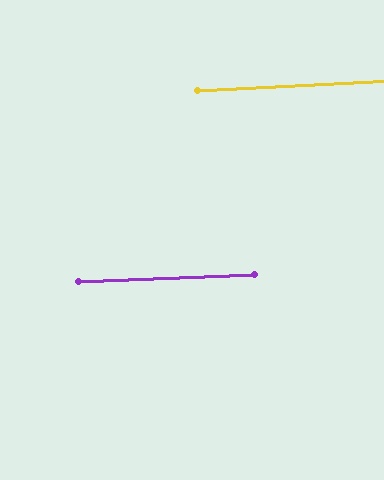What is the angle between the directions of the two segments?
Approximately 1 degree.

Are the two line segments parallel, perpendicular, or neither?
Parallel — their directions differ by only 0.6°.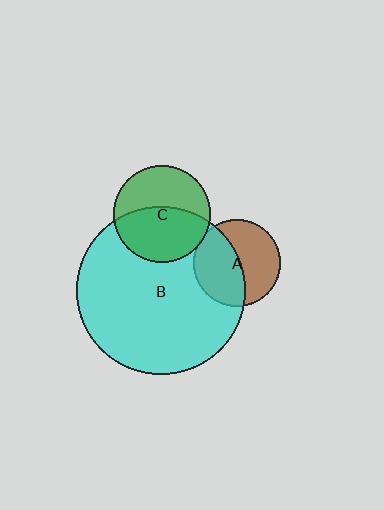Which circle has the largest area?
Circle B (cyan).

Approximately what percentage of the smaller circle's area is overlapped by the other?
Approximately 50%.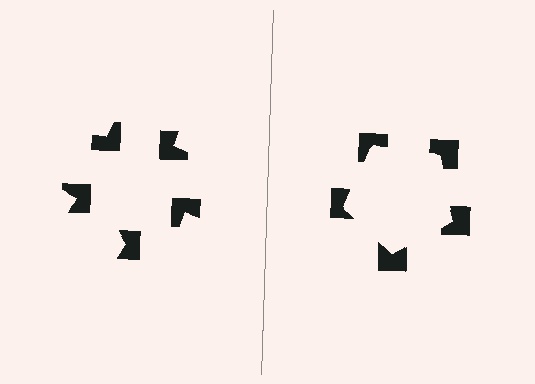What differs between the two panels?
The notched squares are positioned identically on both sides; only the wedge orientations differ. On the right they align to a pentagon; on the left they are misaligned.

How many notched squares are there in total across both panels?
10 — 5 on each side.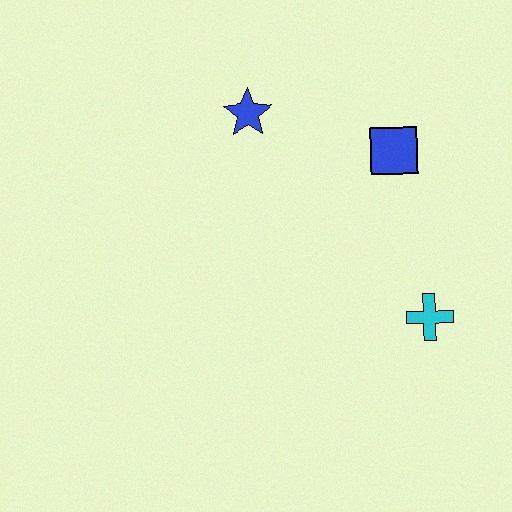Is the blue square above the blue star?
No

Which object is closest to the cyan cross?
The blue square is closest to the cyan cross.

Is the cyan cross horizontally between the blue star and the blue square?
No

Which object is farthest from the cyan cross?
The blue star is farthest from the cyan cross.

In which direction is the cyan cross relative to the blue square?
The cyan cross is below the blue square.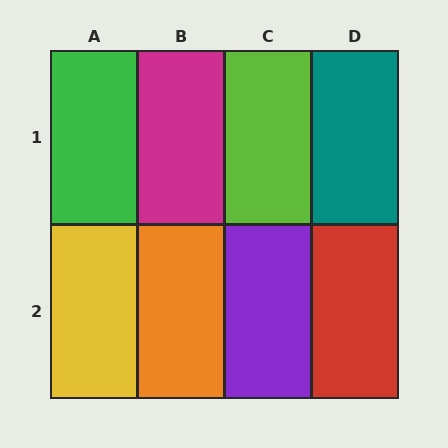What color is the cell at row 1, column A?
Green.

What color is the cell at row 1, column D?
Teal.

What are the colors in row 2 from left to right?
Yellow, orange, purple, red.